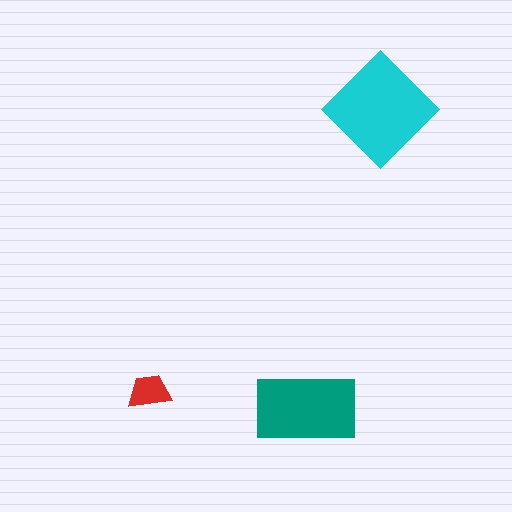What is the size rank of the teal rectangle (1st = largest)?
2nd.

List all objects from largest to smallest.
The cyan diamond, the teal rectangle, the red trapezoid.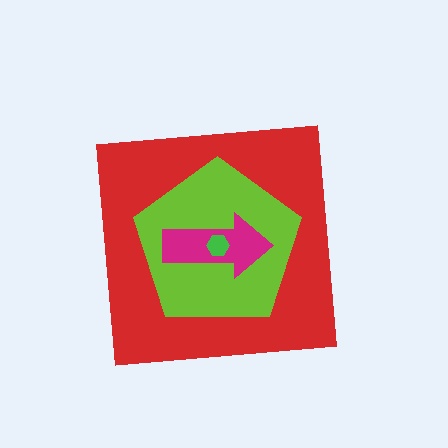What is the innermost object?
The green hexagon.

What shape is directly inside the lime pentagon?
The magenta arrow.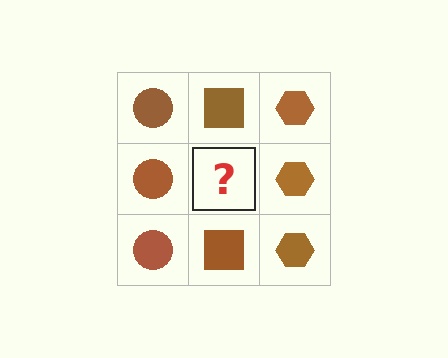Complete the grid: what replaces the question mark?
The question mark should be replaced with a brown square.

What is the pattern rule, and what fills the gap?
The rule is that each column has a consistent shape. The gap should be filled with a brown square.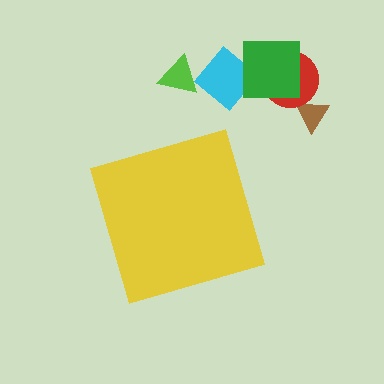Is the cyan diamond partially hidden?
No, the cyan diamond is fully visible.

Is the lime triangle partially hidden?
No, the lime triangle is fully visible.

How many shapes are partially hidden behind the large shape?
0 shapes are partially hidden.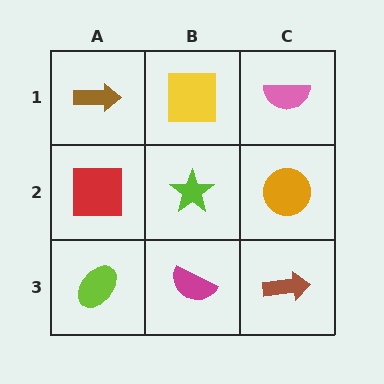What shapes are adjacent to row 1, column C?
An orange circle (row 2, column C), a yellow square (row 1, column B).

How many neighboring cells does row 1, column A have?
2.